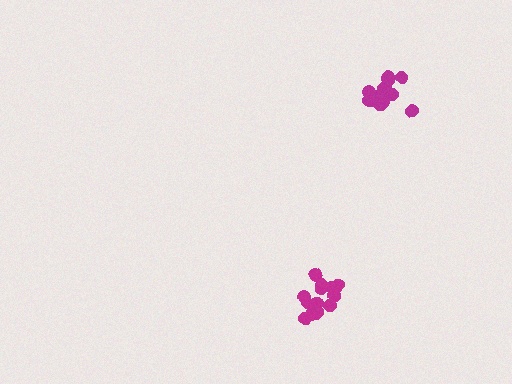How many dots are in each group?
Group 1: 13 dots, Group 2: 14 dots (27 total).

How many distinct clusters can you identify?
There are 2 distinct clusters.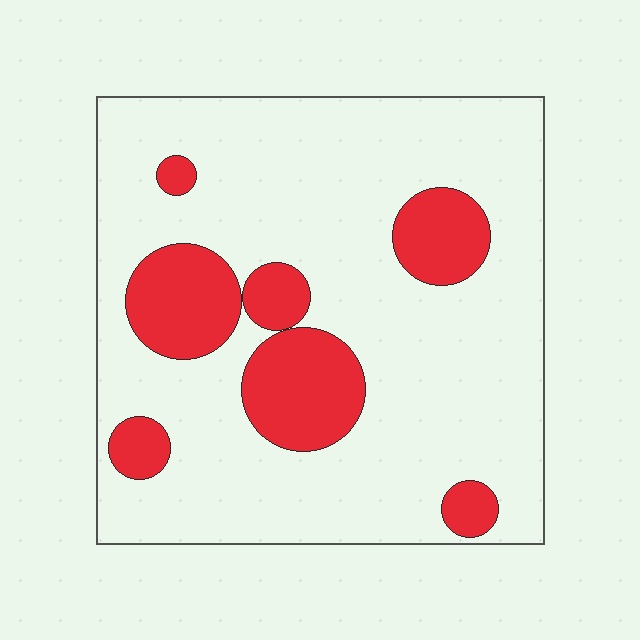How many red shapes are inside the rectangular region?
7.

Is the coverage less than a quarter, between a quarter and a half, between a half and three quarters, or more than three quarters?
Less than a quarter.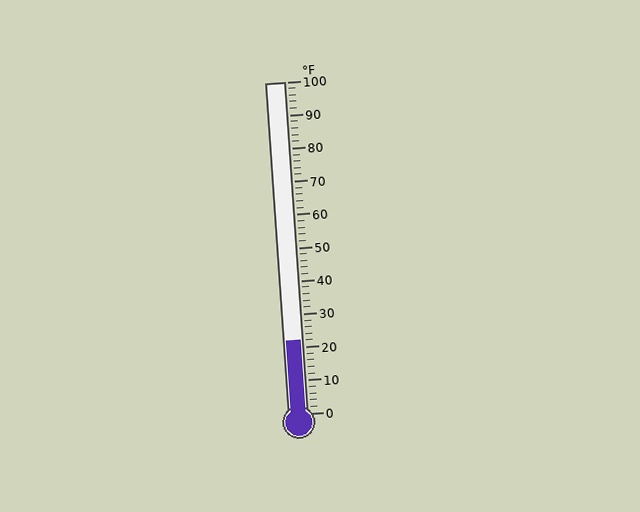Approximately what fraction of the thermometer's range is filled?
The thermometer is filled to approximately 20% of its range.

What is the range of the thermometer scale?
The thermometer scale ranges from 0°F to 100°F.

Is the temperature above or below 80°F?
The temperature is below 80°F.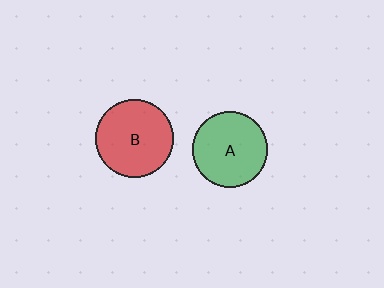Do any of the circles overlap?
No, none of the circles overlap.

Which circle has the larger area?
Circle B (red).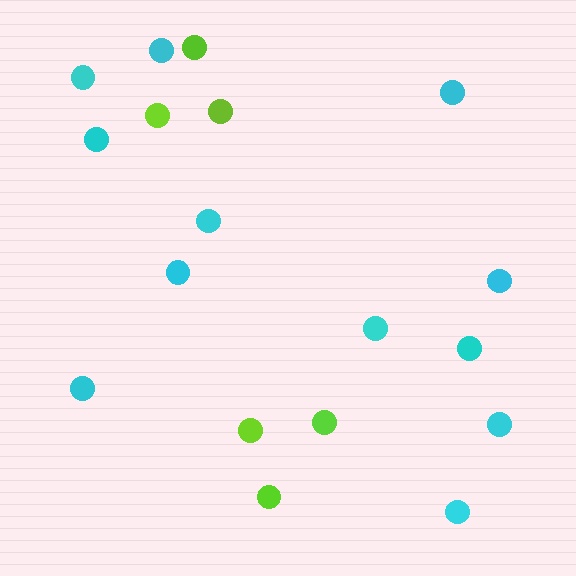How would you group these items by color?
There are 2 groups: one group of cyan circles (12) and one group of lime circles (6).